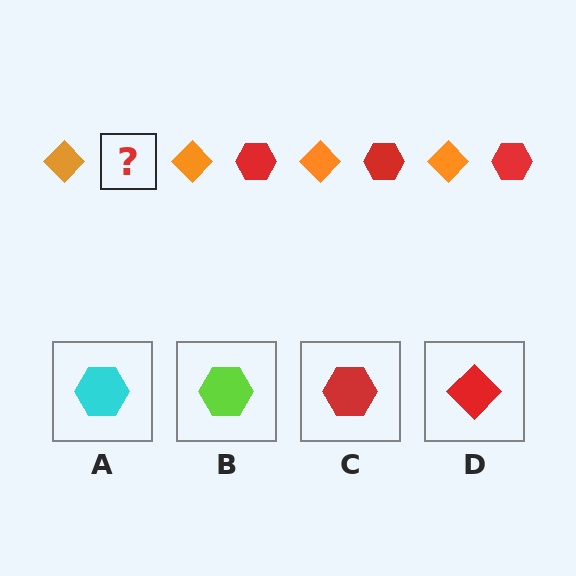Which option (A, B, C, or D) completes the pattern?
C.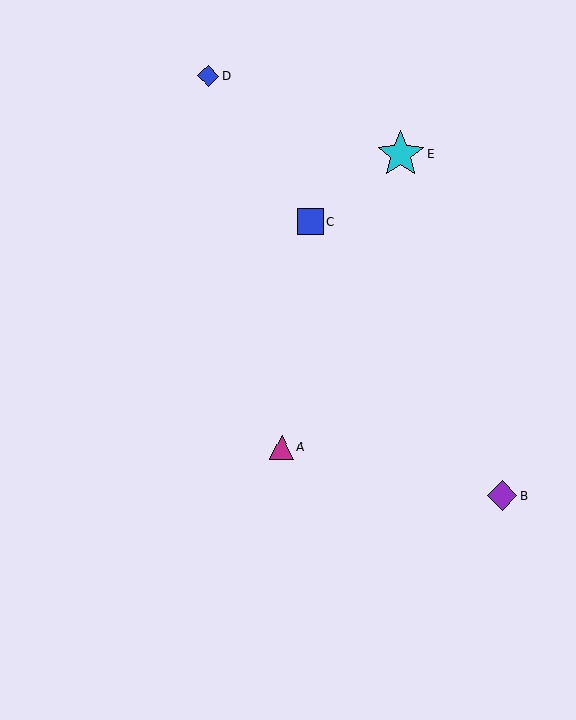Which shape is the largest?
The cyan star (labeled E) is the largest.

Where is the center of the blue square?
The center of the blue square is at (310, 222).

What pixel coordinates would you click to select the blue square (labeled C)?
Click at (310, 222) to select the blue square C.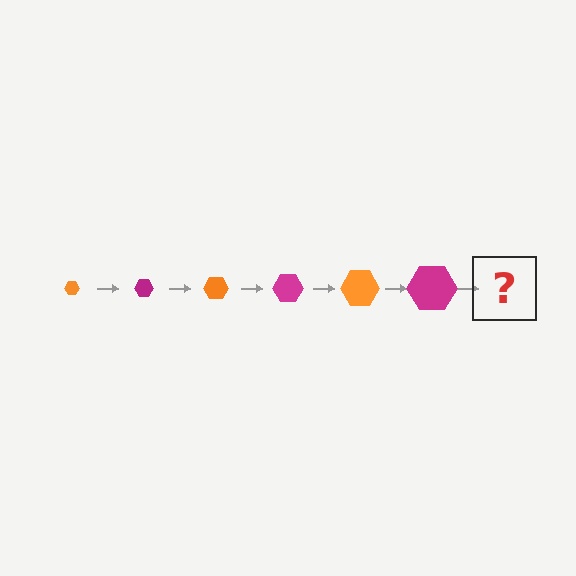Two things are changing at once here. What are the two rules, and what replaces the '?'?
The two rules are that the hexagon grows larger each step and the color cycles through orange and magenta. The '?' should be an orange hexagon, larger than the previous one.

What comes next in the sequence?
The next element should be an orange hexagon, larger than the previous one.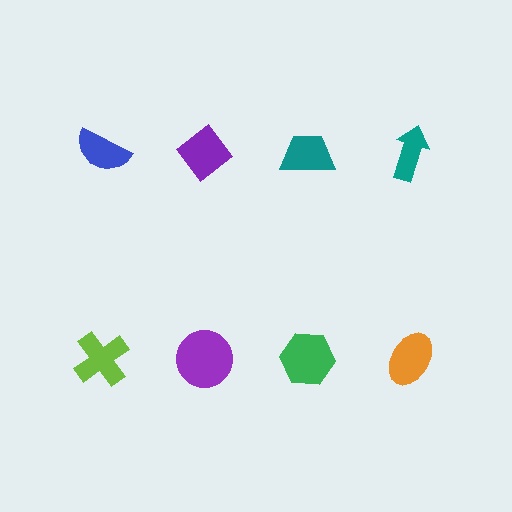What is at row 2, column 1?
A lime cross.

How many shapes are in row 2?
4 shapes.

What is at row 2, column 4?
An orange ellipse.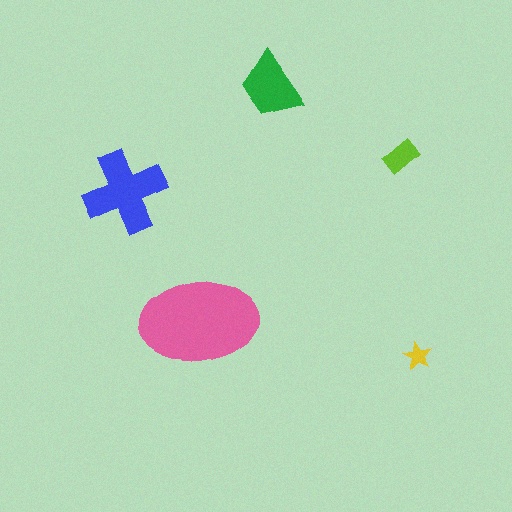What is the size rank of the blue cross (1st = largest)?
2nd.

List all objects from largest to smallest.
The pink ellipse, the blue cross, the green trapezoid, the lime rectangle, the yellow star.